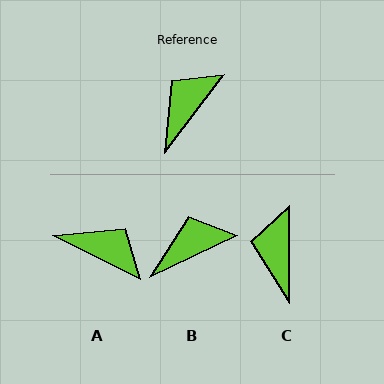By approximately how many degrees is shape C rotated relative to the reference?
Approximately 37 degrees counter-clockwise.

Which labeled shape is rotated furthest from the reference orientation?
A, about 80 degrees away.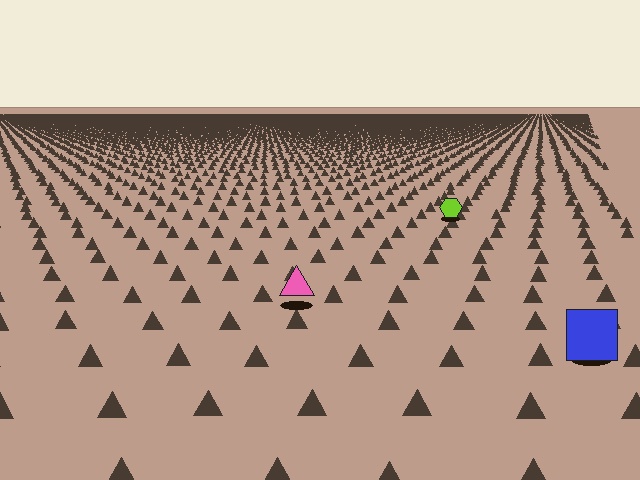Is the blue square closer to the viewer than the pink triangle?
Yes. The blue square is closer — you can tell from the texture gradient: the ground texture is coarser near it.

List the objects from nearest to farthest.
From nearest to farthest: the blue square, the pink triangle, the lime hexagon.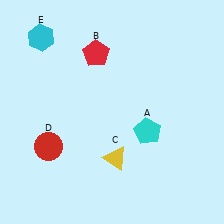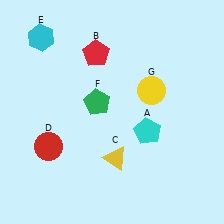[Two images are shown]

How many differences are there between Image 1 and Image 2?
There are 2 differences between the two images.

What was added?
A green pentagon (F), a yellow circle (G) were added in Image 2.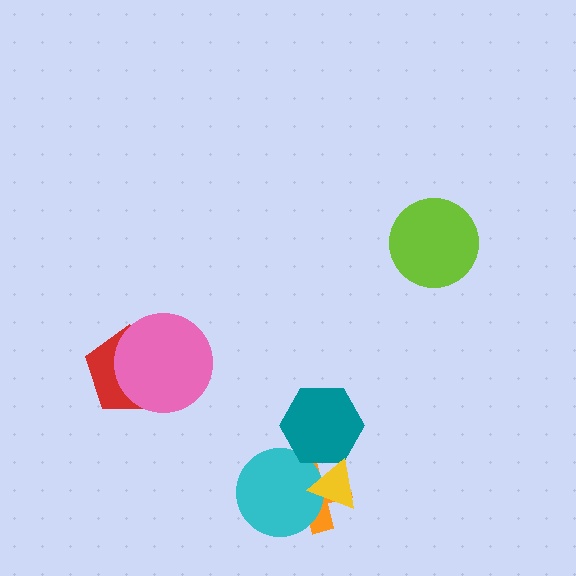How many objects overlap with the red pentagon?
1 object overlaps with the red pentagon.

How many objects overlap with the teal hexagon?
2 objects overlap with the teal hexagon.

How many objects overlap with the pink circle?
1 object overlaps with the pink circle.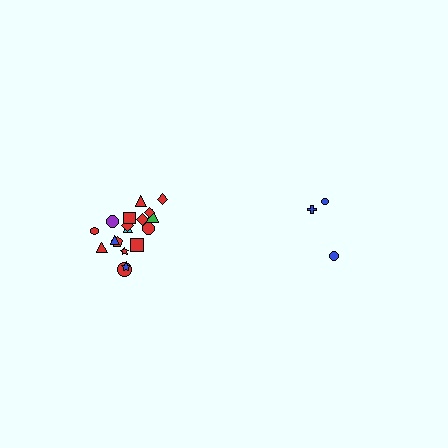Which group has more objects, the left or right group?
The left group.